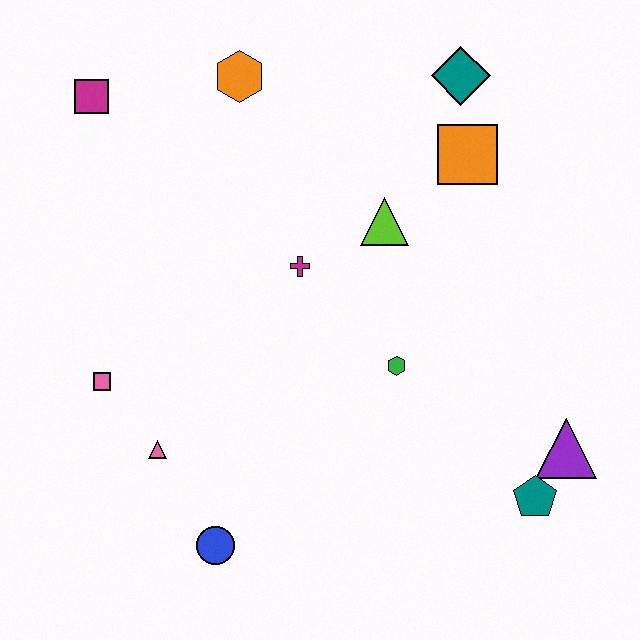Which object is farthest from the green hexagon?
The magenta square is farthest from the green hexagon.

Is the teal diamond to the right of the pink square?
Yes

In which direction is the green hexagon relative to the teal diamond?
The green hexagon is below the teal diamond.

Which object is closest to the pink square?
The pink triangle is closest to the pink square.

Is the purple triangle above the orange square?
No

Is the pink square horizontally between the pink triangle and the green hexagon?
No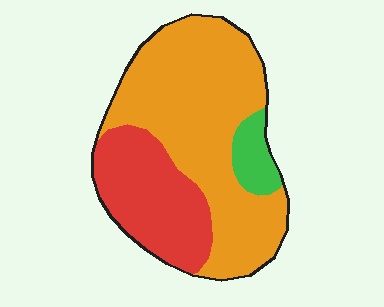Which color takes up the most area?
Orange, at roughly 65%.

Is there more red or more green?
Red.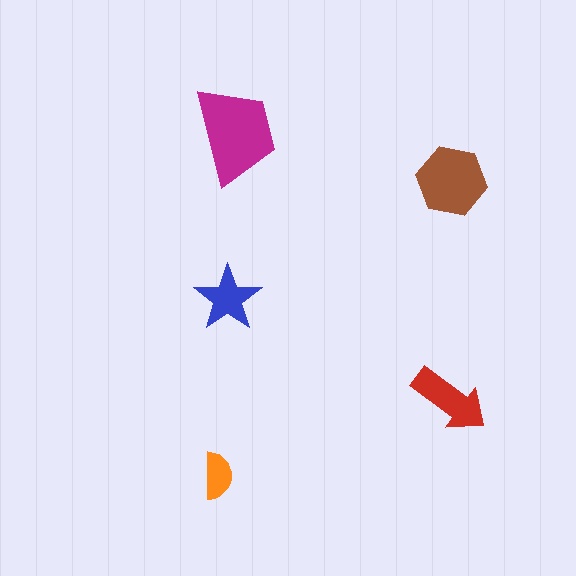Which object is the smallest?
The orange semicircle.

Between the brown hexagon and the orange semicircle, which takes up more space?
The brown hexagon.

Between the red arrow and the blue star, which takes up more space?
The red arrow.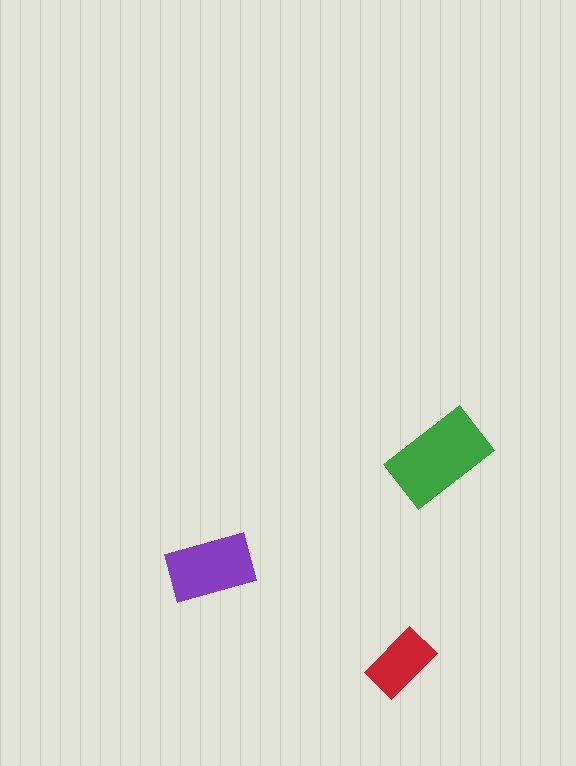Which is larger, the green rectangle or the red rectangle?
The green one.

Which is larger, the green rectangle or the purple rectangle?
The green one.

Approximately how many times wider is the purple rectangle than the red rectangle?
About 1.5 times wider.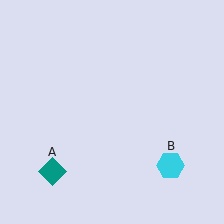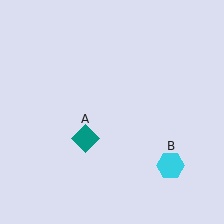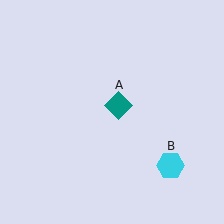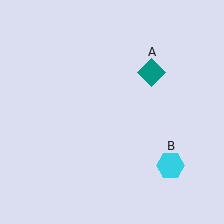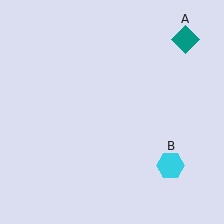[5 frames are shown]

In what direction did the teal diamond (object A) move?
The teal diamond (object A) moved up and to the right.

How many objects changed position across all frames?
1 object changed position: teal diamond (object A).